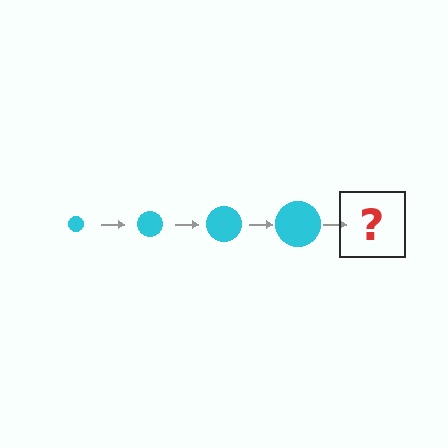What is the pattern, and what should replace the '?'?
The pattern is that the circle gets progressively larger each step. The '?' should be a cyan circle, larger than the previous one.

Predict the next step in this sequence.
The next step is a cyan circle, larger than the previous one.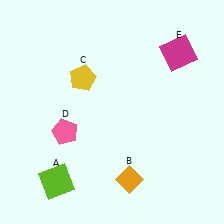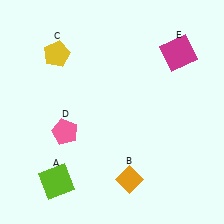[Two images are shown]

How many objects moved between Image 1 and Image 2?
1 object moved between the two images.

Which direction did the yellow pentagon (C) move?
The yellow pentagon (C) moved left.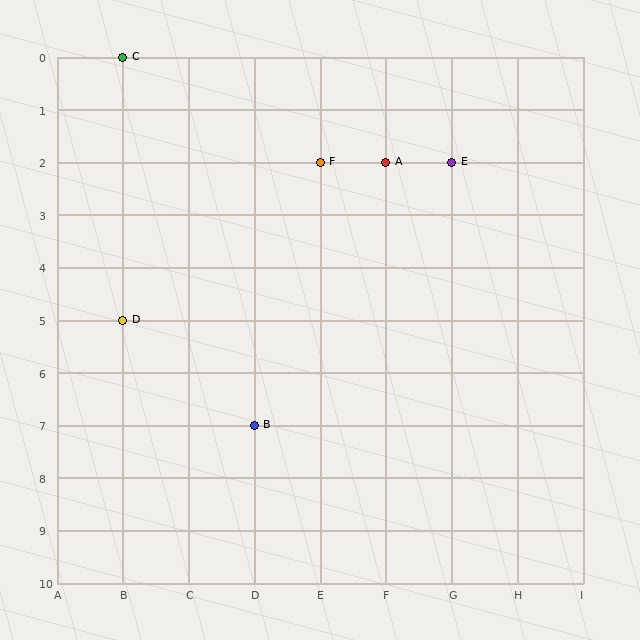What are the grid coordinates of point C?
Point C is at grid coordinates (B, 0).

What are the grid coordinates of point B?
Point B is at grid coordinates (D, 7).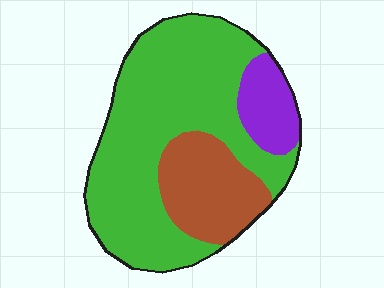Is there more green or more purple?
Green.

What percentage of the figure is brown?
Brown takes up about one fifth (1/5) of the figure.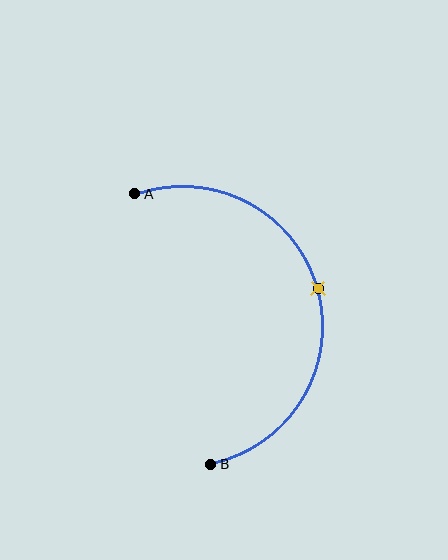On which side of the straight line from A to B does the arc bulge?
The arc bulges to the right of the straight line connecting A and B.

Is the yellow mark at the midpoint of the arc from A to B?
Yes. The yellow mark lies on the arc at equal arc-length from both A and B — it is the arc midpoint.